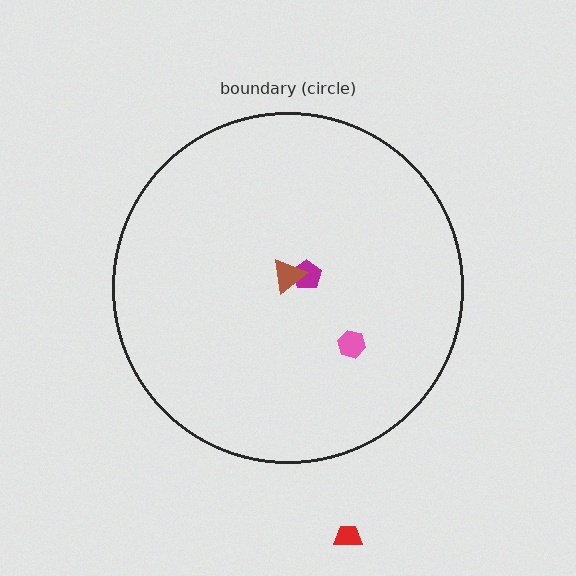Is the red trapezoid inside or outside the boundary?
Outside.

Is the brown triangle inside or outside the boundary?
Inside.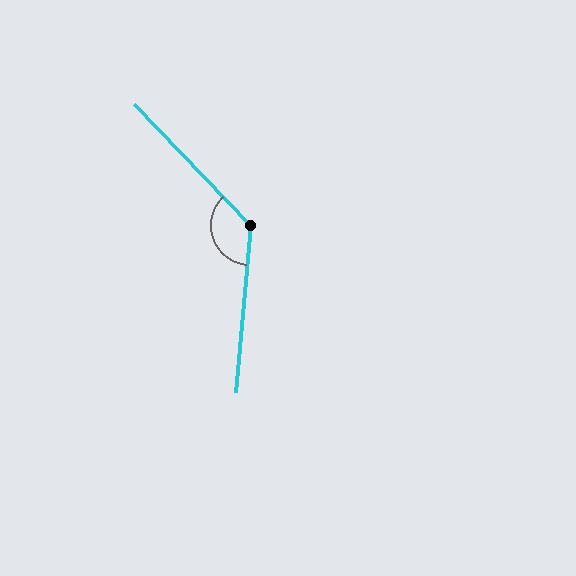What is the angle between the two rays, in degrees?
Approximately 131 degrees.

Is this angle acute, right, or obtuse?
It is obtuse.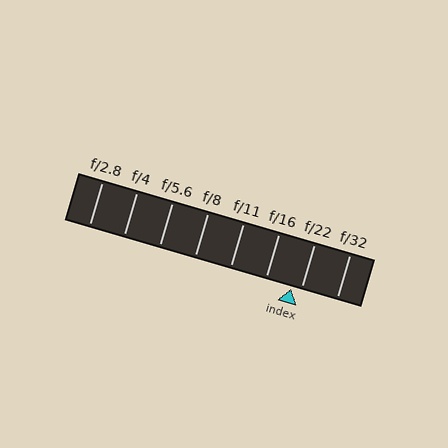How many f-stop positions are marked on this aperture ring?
There are 8 f-stop positions marked.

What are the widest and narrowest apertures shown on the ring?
The widest aperture shown is f/2.8 and the narrowest is f/32.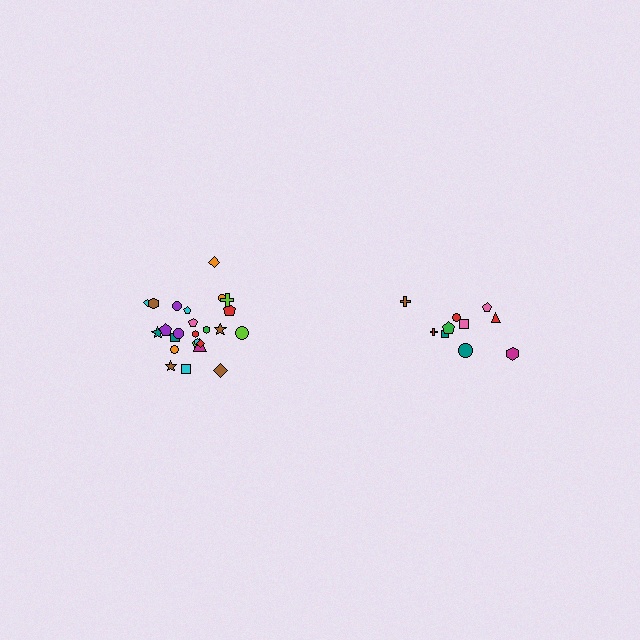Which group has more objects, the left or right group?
The left group.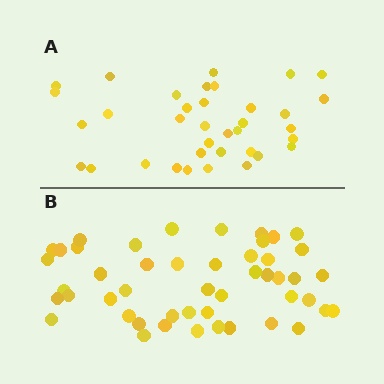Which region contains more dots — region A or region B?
Region B (the bottom region) has more dots.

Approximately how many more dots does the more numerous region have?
Region B has roughly 12 or so more dots than region A.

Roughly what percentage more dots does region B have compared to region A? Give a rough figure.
About 35% more.